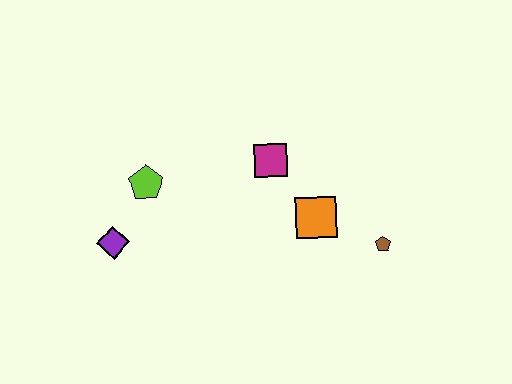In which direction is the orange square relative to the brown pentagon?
The orange square is to the left of the brown pentagon.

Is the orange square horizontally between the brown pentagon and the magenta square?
Yes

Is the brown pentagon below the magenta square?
Yes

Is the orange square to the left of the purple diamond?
No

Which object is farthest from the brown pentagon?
The purple diamond is farthest from the brown pentagon.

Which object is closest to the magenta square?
The orange square is closest to the magenta square.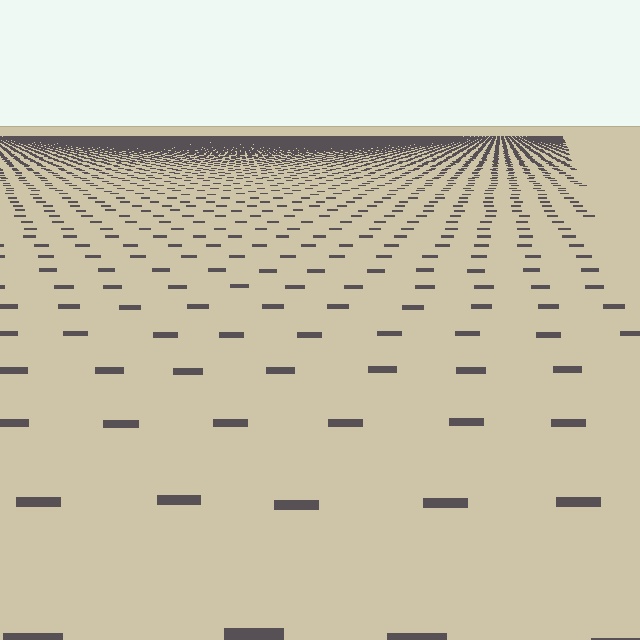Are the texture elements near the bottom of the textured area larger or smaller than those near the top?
Larger. Near the bottom, elements are closer to the viewer and appear at a bigger on-screen size.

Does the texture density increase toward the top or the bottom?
Density increases toward the top.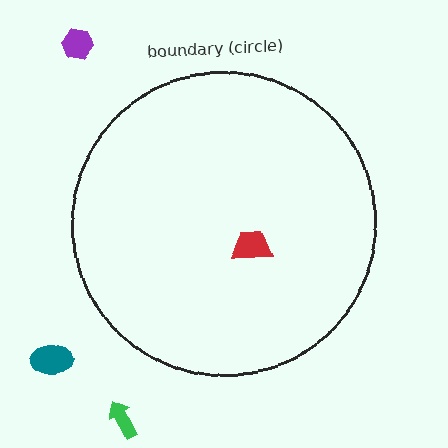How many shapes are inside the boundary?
1 inside, 3 outside.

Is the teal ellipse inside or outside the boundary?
Outside.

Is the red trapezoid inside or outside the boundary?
Inside.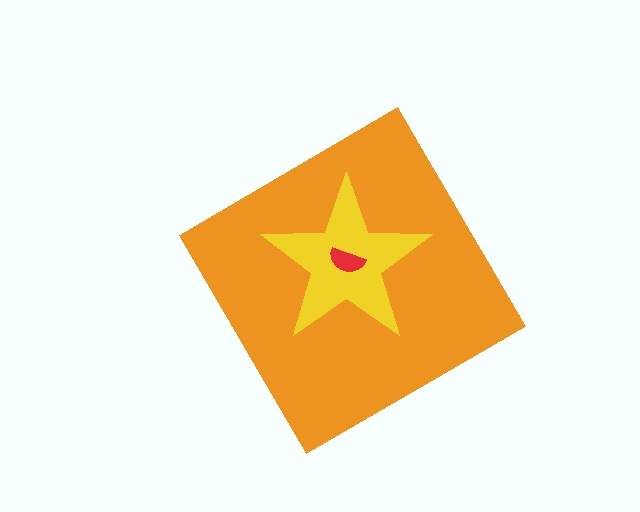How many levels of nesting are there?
3.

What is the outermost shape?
The orange diamond.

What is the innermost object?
The red semicircle.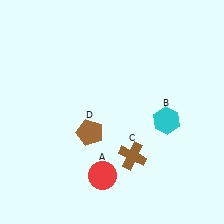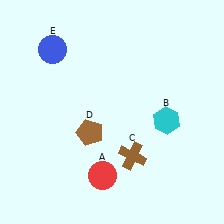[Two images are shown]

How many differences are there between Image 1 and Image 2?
There is 1 difference between the two images.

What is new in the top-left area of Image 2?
A blue circle (E) was added in the top-left area of Image 2.